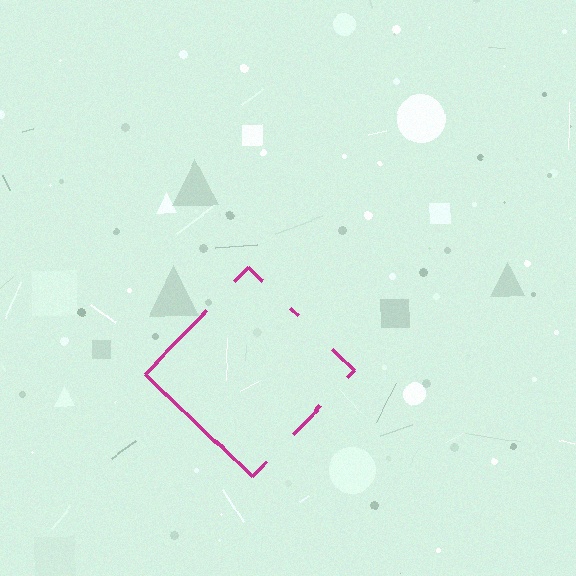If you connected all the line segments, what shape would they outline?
They would outline a diamond.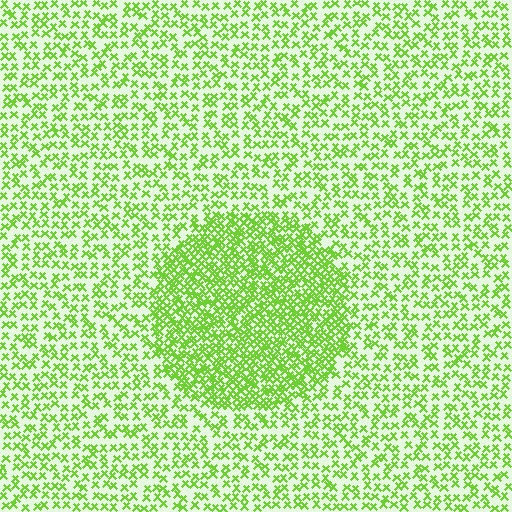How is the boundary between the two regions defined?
The boundary is defined by a change in element density (approximately 2.1x ratio). All elements are the same color, size, and shape.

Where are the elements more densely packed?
The elements are more densely packed inside the circle boundary.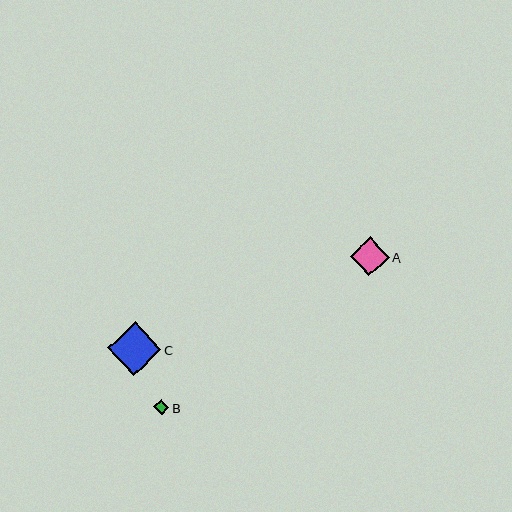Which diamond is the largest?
Diamond C is the largest with a size of approximately 54 pixels.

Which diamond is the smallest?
Diamond B is the smallest with a size of approximately 15 pixels.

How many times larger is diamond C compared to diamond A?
Diamond C is approximately 1.4 times the size of diamond A.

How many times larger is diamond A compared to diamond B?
Diamond A is approximately 2.5 times the size of diamond B.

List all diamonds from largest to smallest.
From largest to smallest: C, A, B.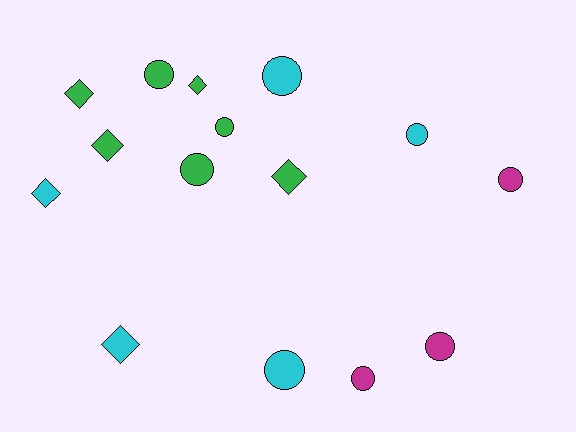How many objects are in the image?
There are 15 objects.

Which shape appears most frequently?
Circle, with 9 objects.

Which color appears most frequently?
Green, with 7 objects.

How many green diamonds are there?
There are 4 green diamonds.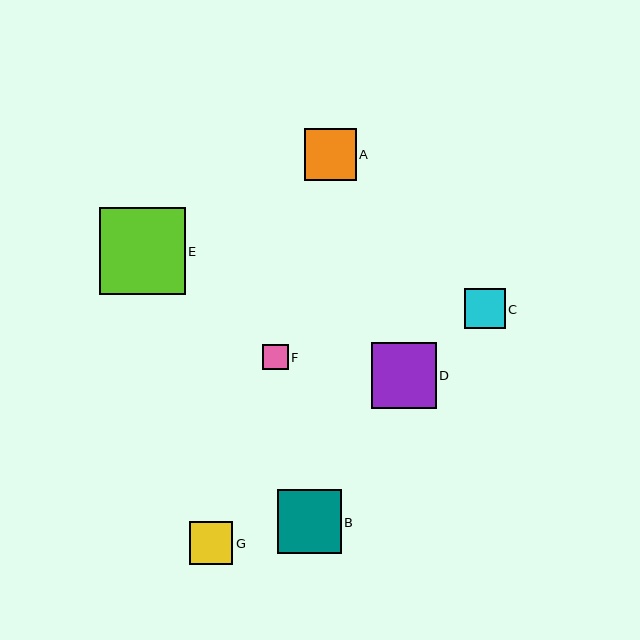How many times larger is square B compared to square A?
Square B is approximately 1.2 times the size of square A.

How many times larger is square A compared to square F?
Square A is approximately 2.1 times the size of square F.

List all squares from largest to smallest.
From largest to smallest: E, D, B, A, G, C, F.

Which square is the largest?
Square E is the largest with a size of approximately 86 pixels.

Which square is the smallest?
Square F is the smallest with a size of approximately 25 pixels.